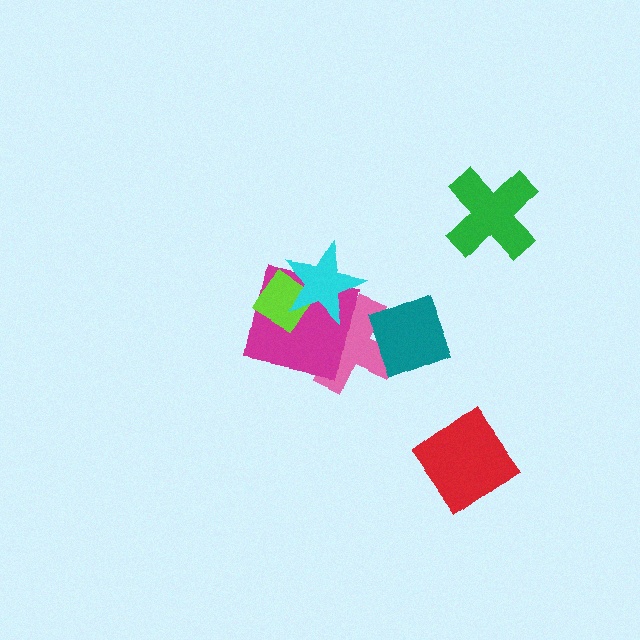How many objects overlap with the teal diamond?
1 object overlaps with the teal diamond.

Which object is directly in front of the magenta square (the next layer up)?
The lime diamond is directly in front of the magenta square.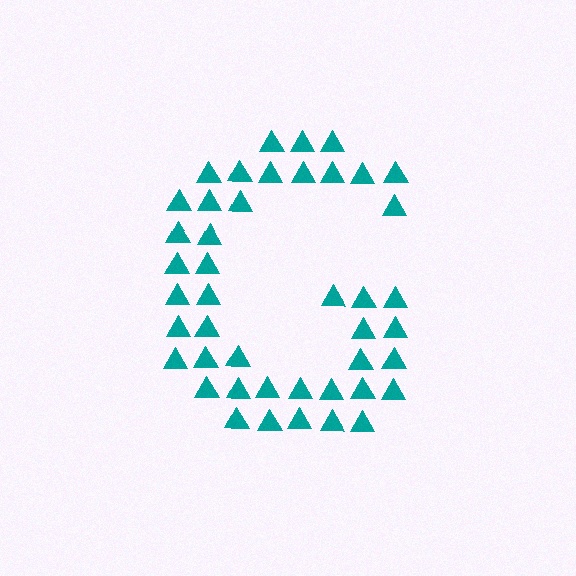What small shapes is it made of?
It is made of small triangles.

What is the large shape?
The large shape is the letter G.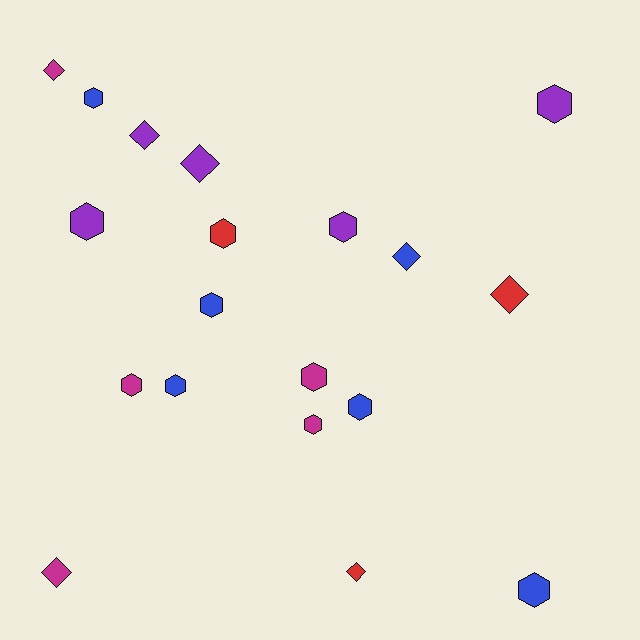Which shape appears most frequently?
Hexagon, with 12 objects.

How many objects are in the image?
There are 19 objects.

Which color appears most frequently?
Blue, with 6 objects.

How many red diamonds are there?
There are 2 red diamonds.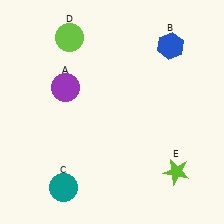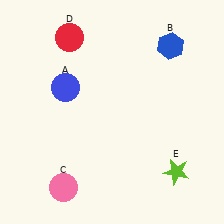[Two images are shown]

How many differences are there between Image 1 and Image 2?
There are 3 differences between the two images.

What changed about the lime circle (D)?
In Image 1, D is lime. In Image 2, it changed to red.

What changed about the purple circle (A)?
In Image 1, A is purple. In Image 2, it changed to blue.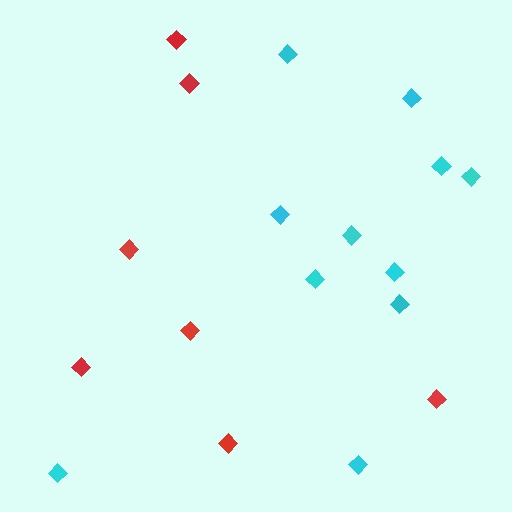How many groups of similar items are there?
There are 2 groups: one group of red diamonds (7) and one group of cyan diamonds (11).